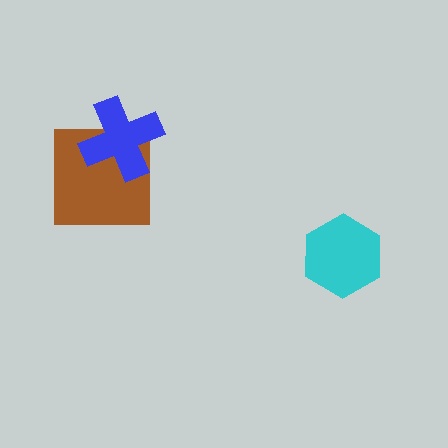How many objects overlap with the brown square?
1 object overlaps with the brown square.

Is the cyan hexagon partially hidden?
No, no other shape covers it.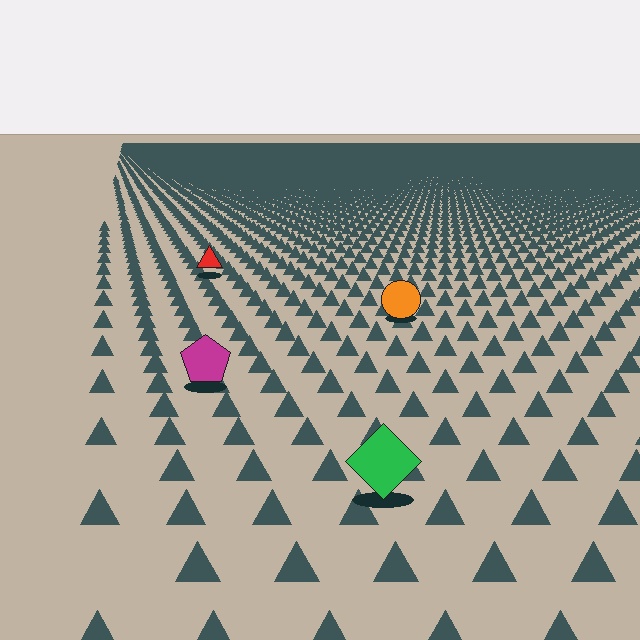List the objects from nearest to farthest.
From nearest to farthest: the green diamond, the magenta pentagon, the orange circle, the red triangle.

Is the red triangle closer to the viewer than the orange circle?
No. The orange circle is closer — you can tell from the texture gradient: the ground texture is coarser near it.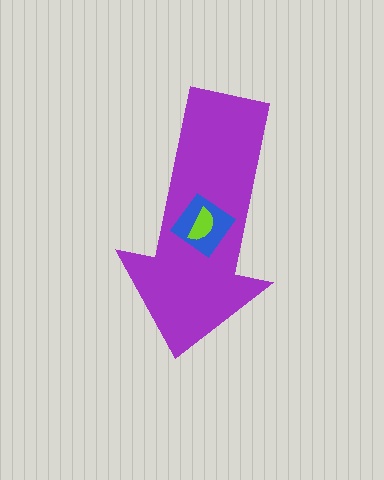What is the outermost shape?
The purple arrow.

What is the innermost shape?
The lime semicircle.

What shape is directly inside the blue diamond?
The lime semicircle.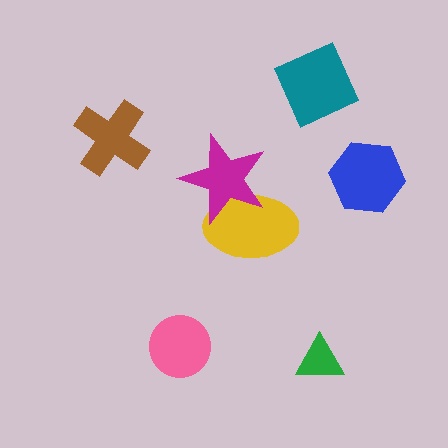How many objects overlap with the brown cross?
0 objects overlap with the brown cross.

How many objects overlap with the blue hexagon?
0 objects overlap with the blue hexagon.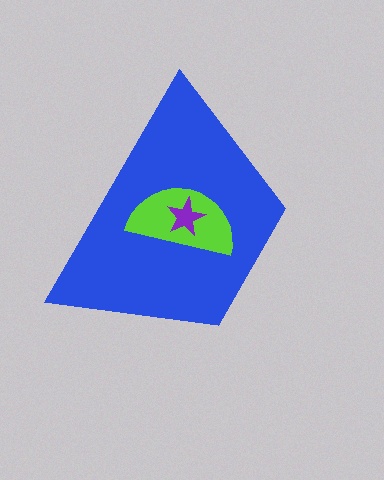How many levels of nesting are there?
3.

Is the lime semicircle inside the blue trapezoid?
Yes.